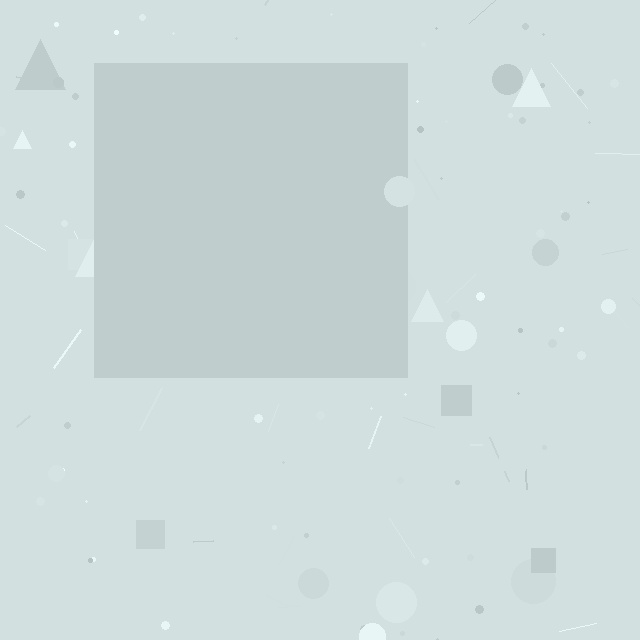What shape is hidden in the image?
A square is hidden in the image.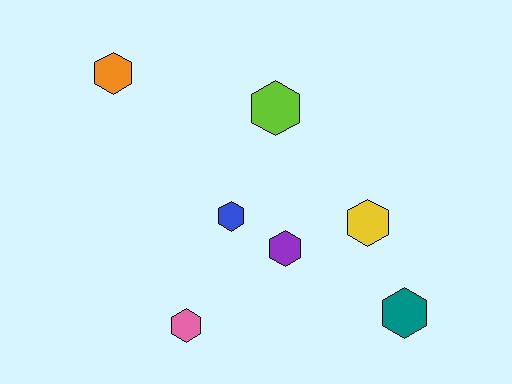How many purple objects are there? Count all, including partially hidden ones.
There is 1 purple object.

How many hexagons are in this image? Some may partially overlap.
There are 7 hexagons.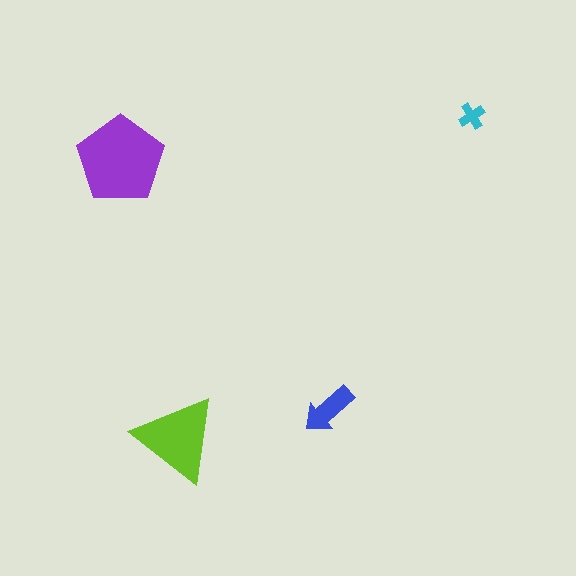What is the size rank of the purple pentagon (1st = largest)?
1st.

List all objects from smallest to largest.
The cyan cross, the blue arrow, the lime triangle, the purple pentagon.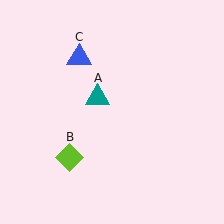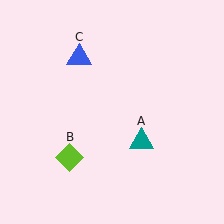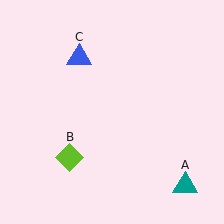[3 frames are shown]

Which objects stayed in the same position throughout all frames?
Lime diamond (object B) and blue triangle (object C) remained stationary.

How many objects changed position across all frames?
1 object changed position: teal triangle (object A).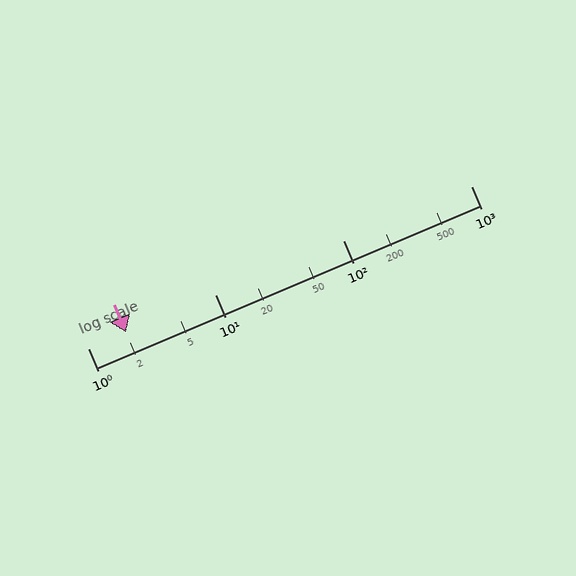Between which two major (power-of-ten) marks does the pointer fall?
The pointer is between 1 and 10.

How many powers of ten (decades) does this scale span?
The scale spans 3 decades, from 1 to 1000.